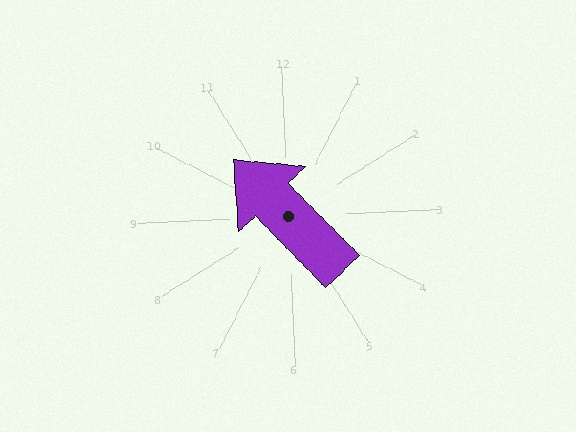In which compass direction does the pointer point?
Northwest.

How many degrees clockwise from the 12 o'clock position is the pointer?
Approximately 318 degrees.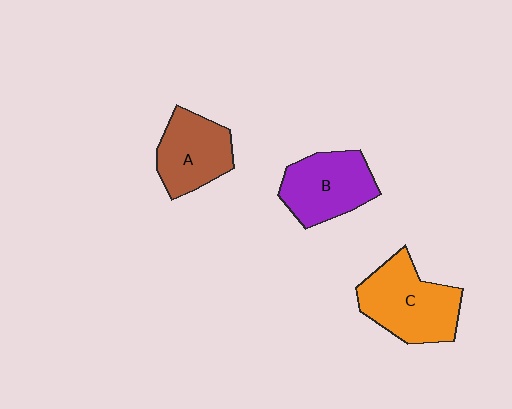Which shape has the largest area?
Shape C (orange).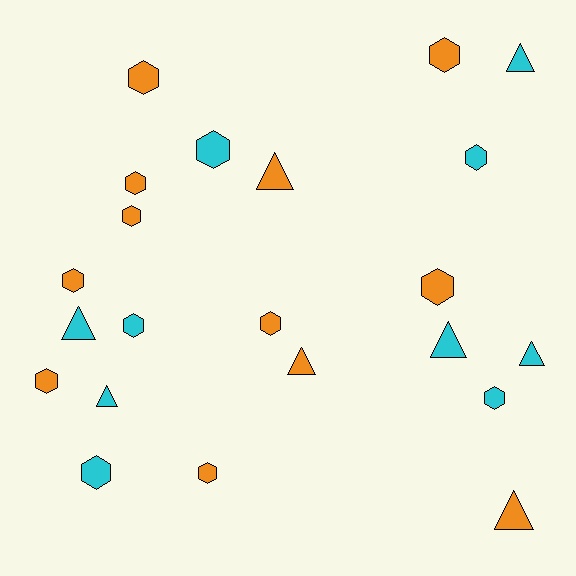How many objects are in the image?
There are 22 objects.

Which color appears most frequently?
Orange, with 12 objects.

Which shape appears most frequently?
Hexagon, with 14 objects.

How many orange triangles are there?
There are 3 orange triangles.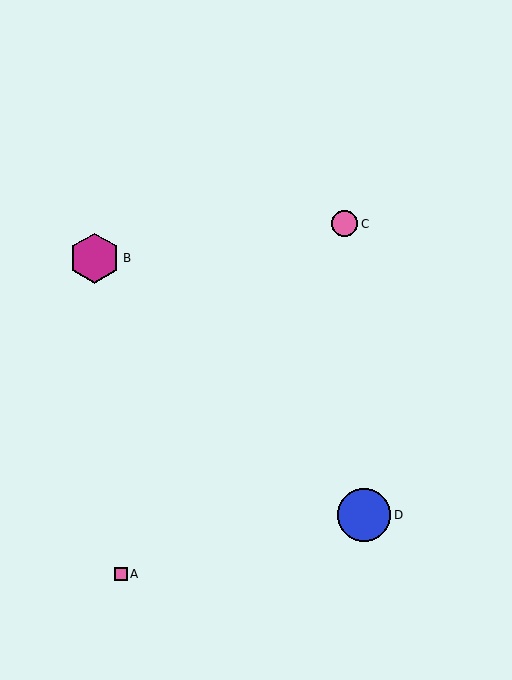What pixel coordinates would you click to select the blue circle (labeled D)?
Click at (364, 515) to select the blue circle D.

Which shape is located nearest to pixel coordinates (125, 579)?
The pink square (labeled A) at (121, 574) is nearest to that location.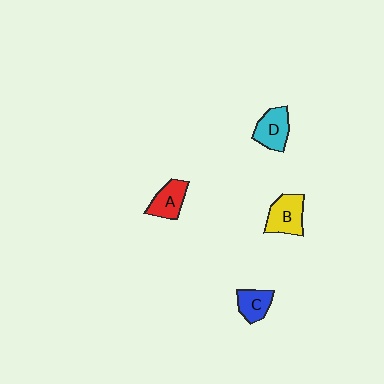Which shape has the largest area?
Shape B (yellow).